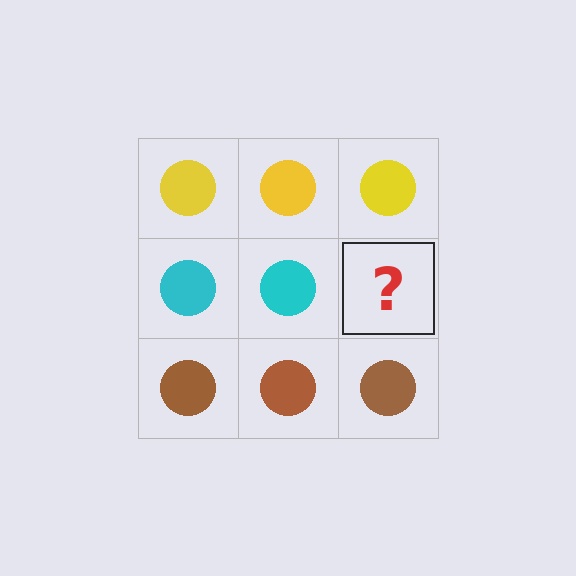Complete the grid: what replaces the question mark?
The question mark should be replaced with a cyan circle.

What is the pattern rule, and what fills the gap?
The rule is that each row has a consistent color. The gap should be filled with a cyan circle.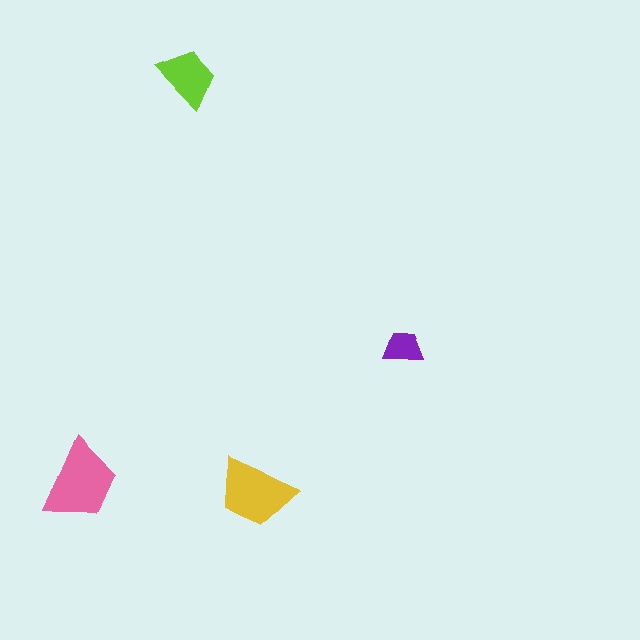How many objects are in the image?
There are 4 objects in the image.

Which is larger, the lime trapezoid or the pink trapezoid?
The pink one.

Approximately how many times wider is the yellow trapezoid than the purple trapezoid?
About 2 times wider.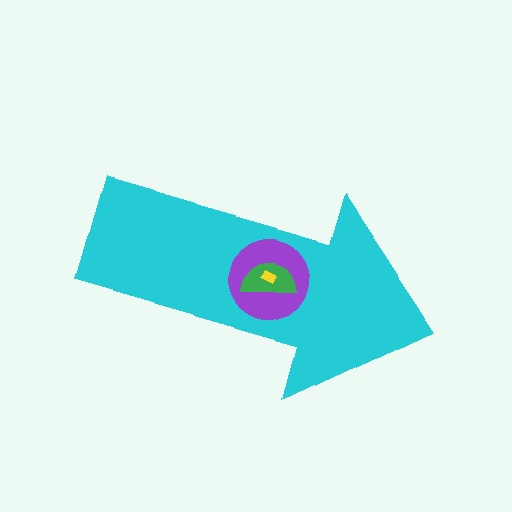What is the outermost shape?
The cyan arrow.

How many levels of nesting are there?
4.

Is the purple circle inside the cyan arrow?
Yes.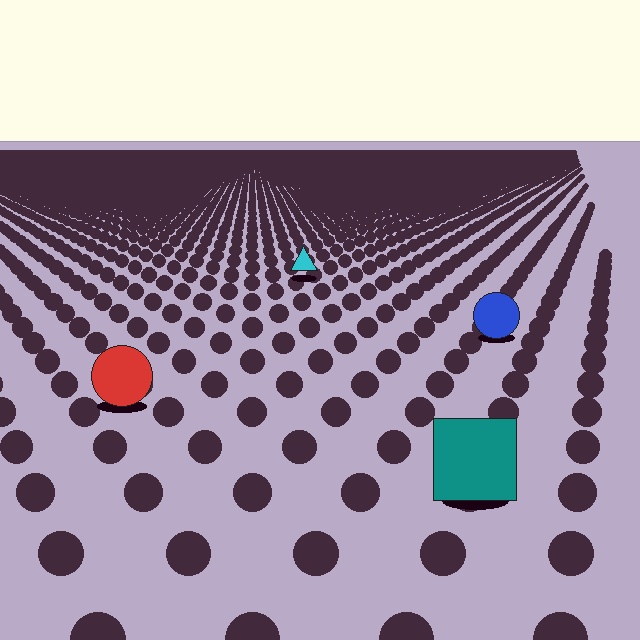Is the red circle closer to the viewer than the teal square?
No. The teal square is closer — you can tell from the texture gradient: the ground texture is coarser near it.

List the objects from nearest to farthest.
From nearest to farthest: the teal square, the red circle, the blue circle, the cyan triangle.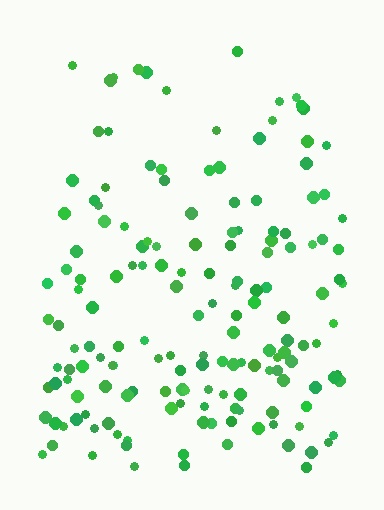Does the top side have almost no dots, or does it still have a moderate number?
Still a moderate number, just noticeably fewer than the bottom.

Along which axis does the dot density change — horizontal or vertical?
Vertical.